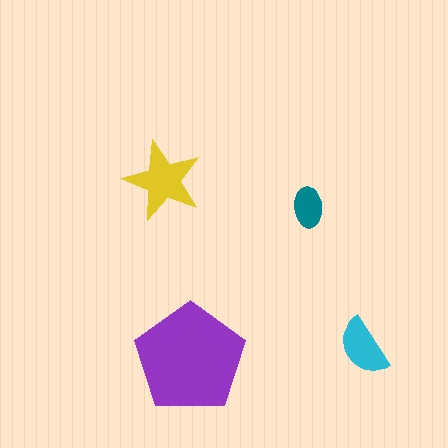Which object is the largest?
The purple pentagon.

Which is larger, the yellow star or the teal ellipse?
The yellow star.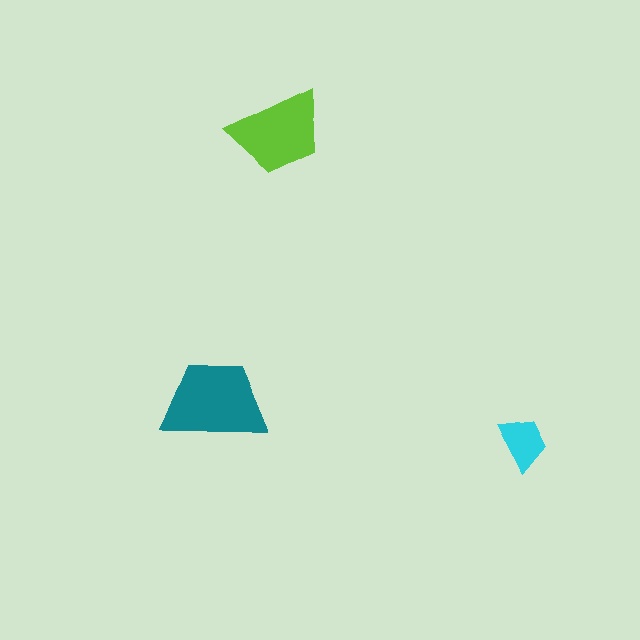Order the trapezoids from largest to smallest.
the teal one, the lime one, the cyan one.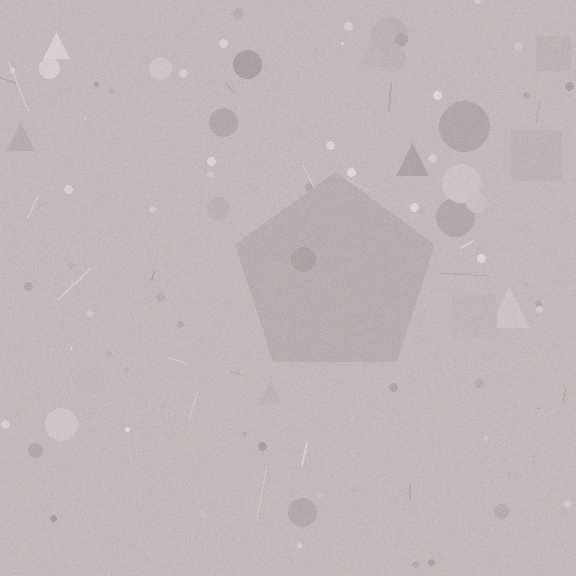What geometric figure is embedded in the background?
A pentagon is embedded in the background.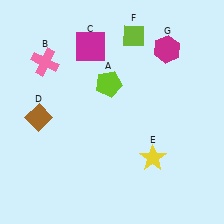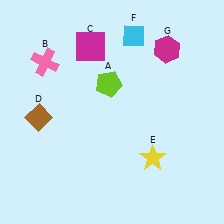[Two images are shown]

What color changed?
The diamond (F) changed from lime in Image 1 to cyan in Image 2.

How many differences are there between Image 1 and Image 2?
There is 1 difference between the two images.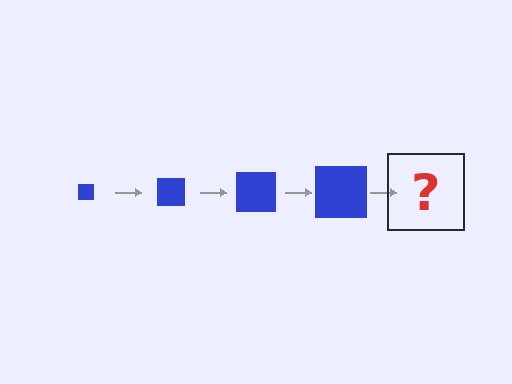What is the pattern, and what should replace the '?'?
The pattern is that the square gets progressively larger each step. The '?' should be a blue square, larger than the previous one.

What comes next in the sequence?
The next element should be a blue square, larger than the previous one.